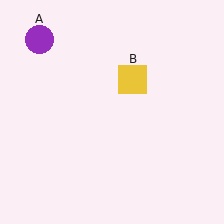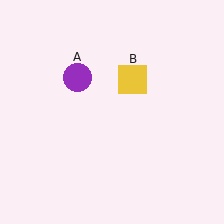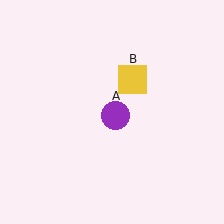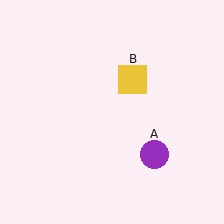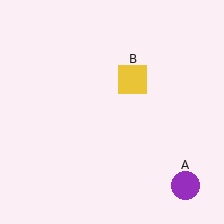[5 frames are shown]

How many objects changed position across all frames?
1 object changed position: purple circle (object A).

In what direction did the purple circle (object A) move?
The purple circle (object A) moved down and to the right.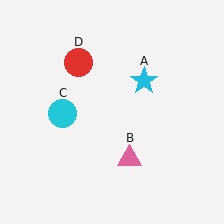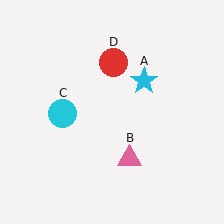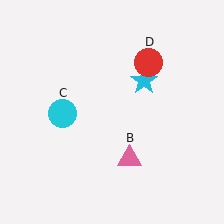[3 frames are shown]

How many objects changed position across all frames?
1 object changed position: red circle (object D).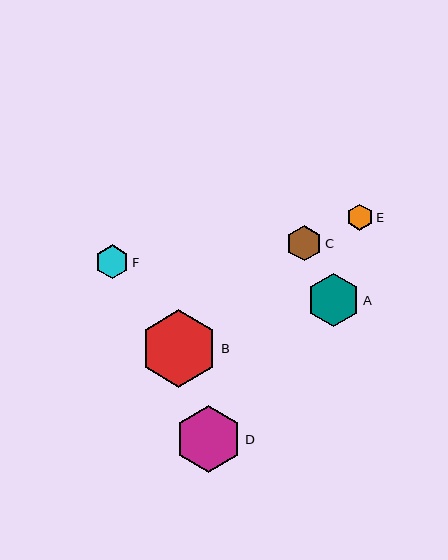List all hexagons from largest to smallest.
From largest to smallest: B, D, A, C, F, E.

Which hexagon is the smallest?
Hexagon E is the smallest with a size of approximately 26 pixels.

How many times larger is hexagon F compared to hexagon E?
Hexagon F is approximately 1.3 times the size of hexagon E.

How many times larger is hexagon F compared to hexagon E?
Hexagon F is approximately 1.3 times the size of hexagon E.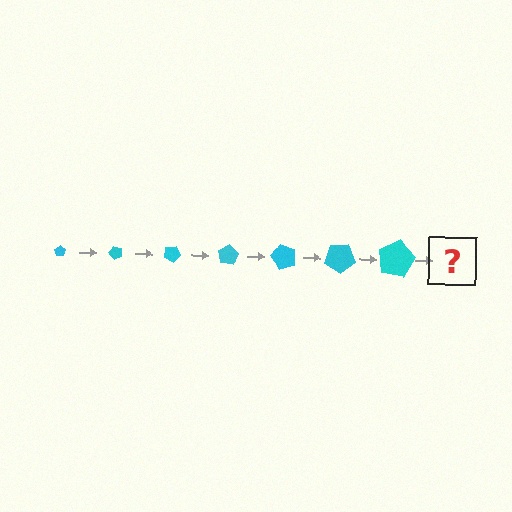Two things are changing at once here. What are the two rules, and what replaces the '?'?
The two rules are that the pentagon grows larger each step and it rotates 50 degrees each step. The '?' should be a pentagon, larger than the previous one and rotated 350 degrees from the start.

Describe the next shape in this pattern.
It should be a pentagon, larger than the previous one and rotated 350 degrees from the start.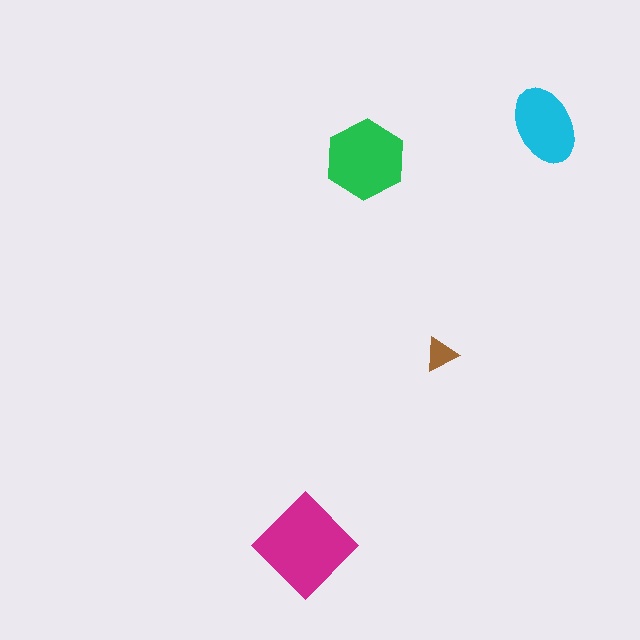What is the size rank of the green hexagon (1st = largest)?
2nd.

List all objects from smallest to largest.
The brown triangle, the cyan ellipse, the green hexagon, the magenta diamond.